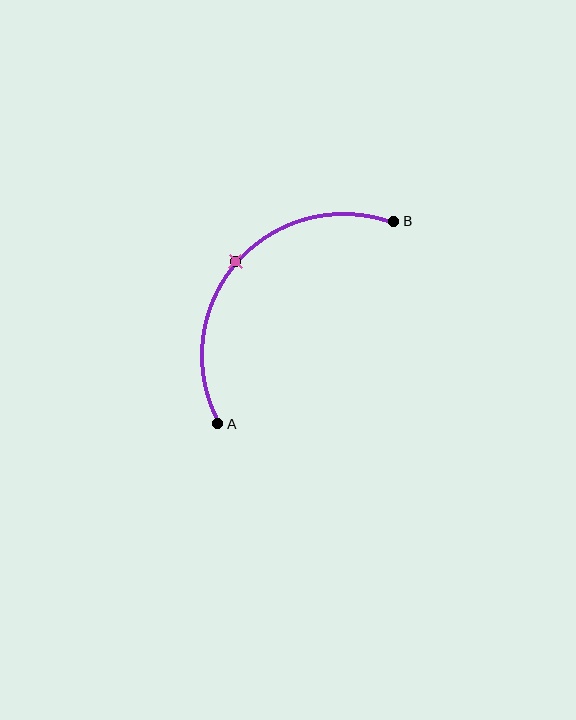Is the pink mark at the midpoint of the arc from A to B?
Yes. The pink mark lies on the arc at equal arc-length from both A and B — it is the arc midpoint.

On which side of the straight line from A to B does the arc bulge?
The arc bulges above and to the left of the straight line connecting A and B.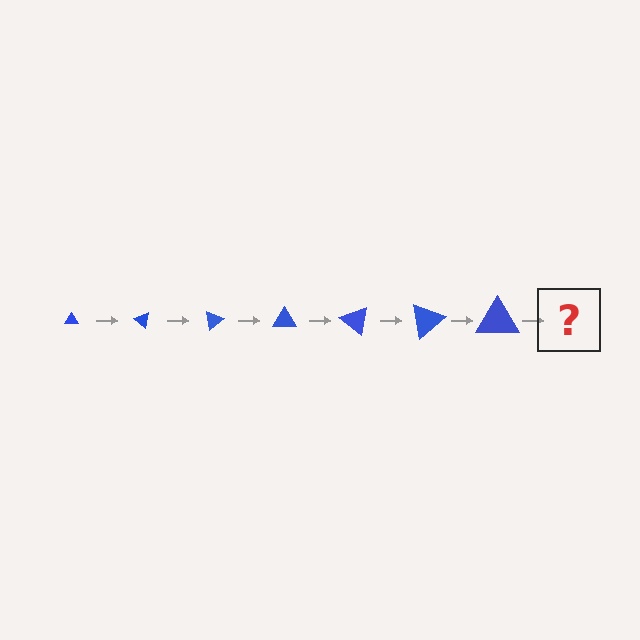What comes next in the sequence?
The next element should be a triangle, larger than the previous one and rotated 280 degrees from the start.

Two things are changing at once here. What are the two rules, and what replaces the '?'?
The two rules are that the triangle grows larger each step and it rotates 40 degrees each step. The '?' should be a triangle, larger than the previous one and rotated 280 degrees from the start.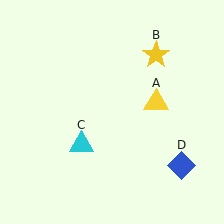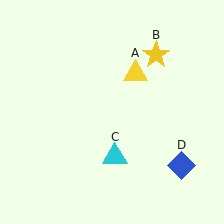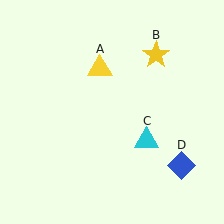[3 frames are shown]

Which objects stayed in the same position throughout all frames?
Yellow star (object B) and blue diamond (object D) remained stationary.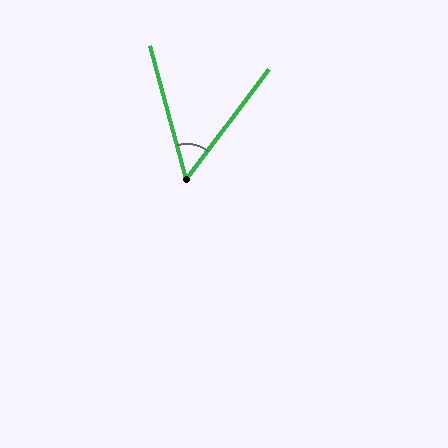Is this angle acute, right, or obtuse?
It is acute.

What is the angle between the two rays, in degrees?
Approximately 52 degrees.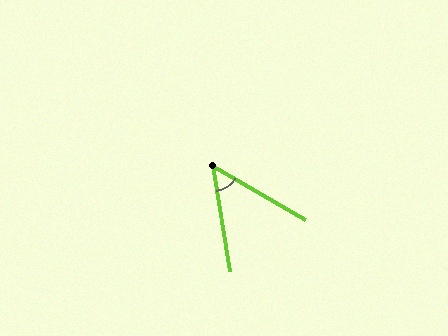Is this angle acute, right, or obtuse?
It is acute.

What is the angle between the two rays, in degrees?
Approximately 51 degrees.